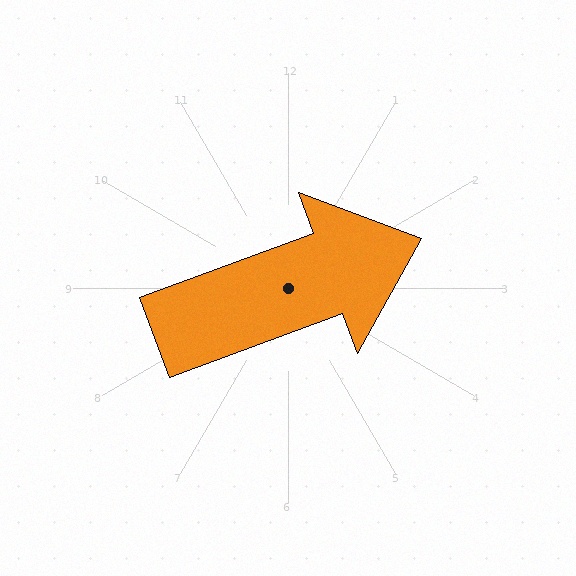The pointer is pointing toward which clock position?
Roughly 2 o'clock.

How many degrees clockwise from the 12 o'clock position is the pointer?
Approximately 70 degrees.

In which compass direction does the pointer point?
East.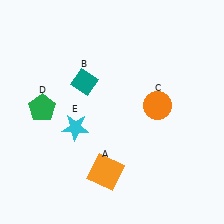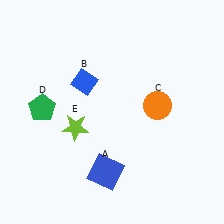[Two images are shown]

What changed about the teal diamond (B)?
In Image 1, B is teal. In Image 2, it changed to blue.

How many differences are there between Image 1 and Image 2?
There are 3 differences between the two images.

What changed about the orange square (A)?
In Image 1, A is orange. In Image 2, it changed to blue.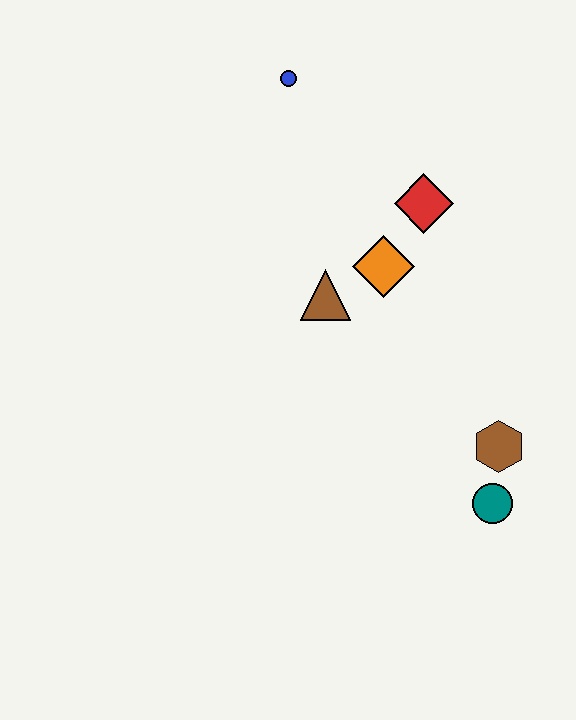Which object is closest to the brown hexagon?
The teal circle is closest to the brown hexagon.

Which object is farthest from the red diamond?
The teal circle is farthest from the red diamond.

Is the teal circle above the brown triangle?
No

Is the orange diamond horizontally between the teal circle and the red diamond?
No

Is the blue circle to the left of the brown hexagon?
Yes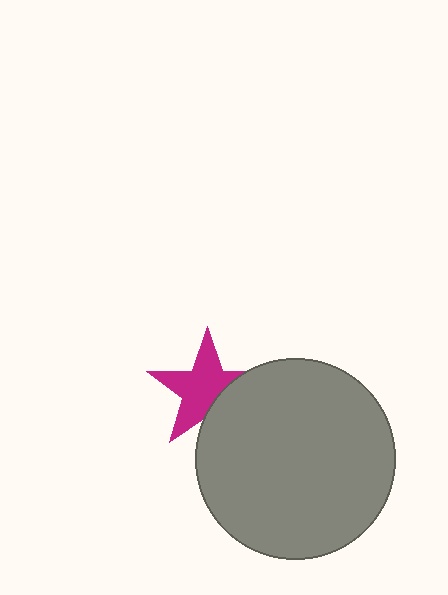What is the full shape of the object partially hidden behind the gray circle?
The partially hidden object is a magenta star.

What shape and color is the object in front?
The object in front is a gray circle.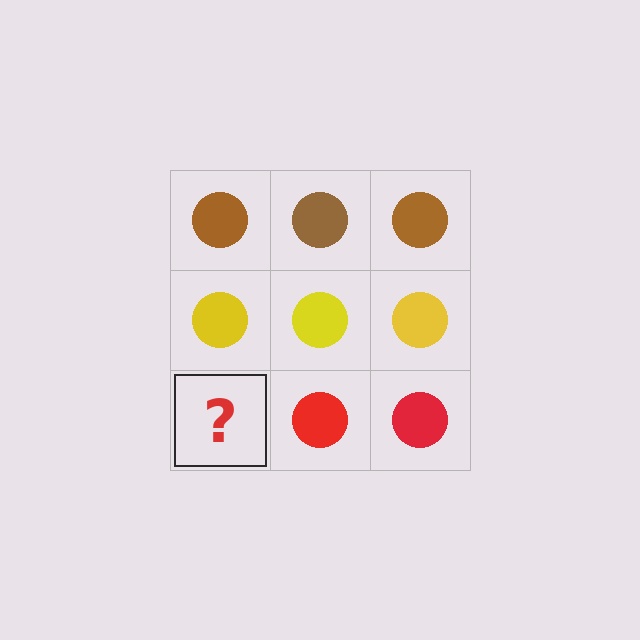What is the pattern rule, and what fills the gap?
The rule is that each row has a consistent color. The gap should be filled with a red circle.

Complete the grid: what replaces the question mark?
The question mark should be replaced with a red circle.